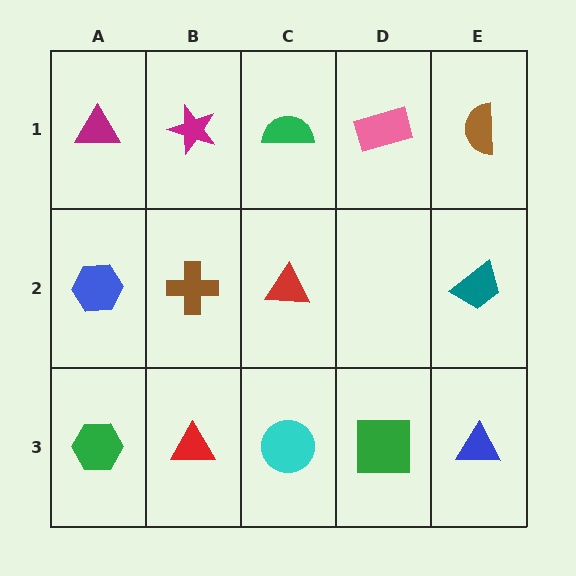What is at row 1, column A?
A magenta triangle.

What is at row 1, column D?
A pink rectangle.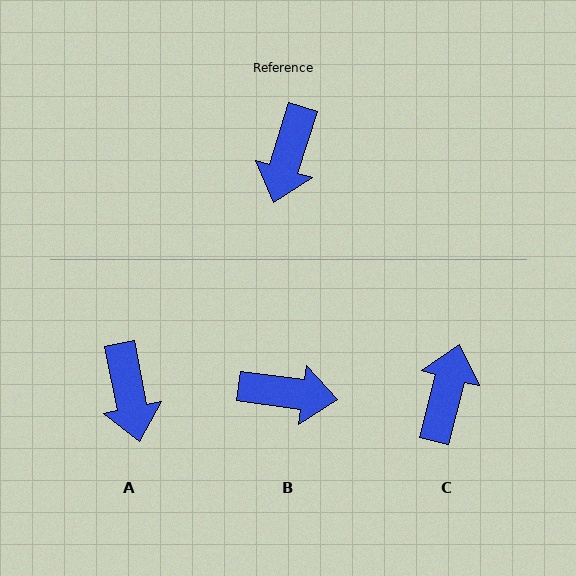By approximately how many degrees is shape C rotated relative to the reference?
Approximately 177 degrees clockwise.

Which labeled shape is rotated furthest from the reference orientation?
C, about 177 degrees away.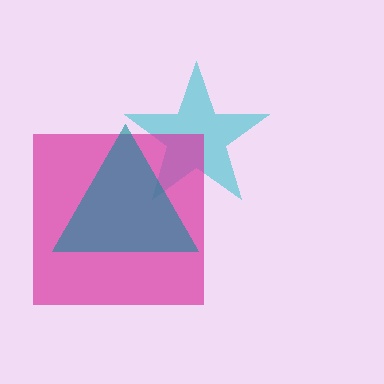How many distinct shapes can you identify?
There are 3 distinct shapes: a cyan star, a magenta square, a teal triangle.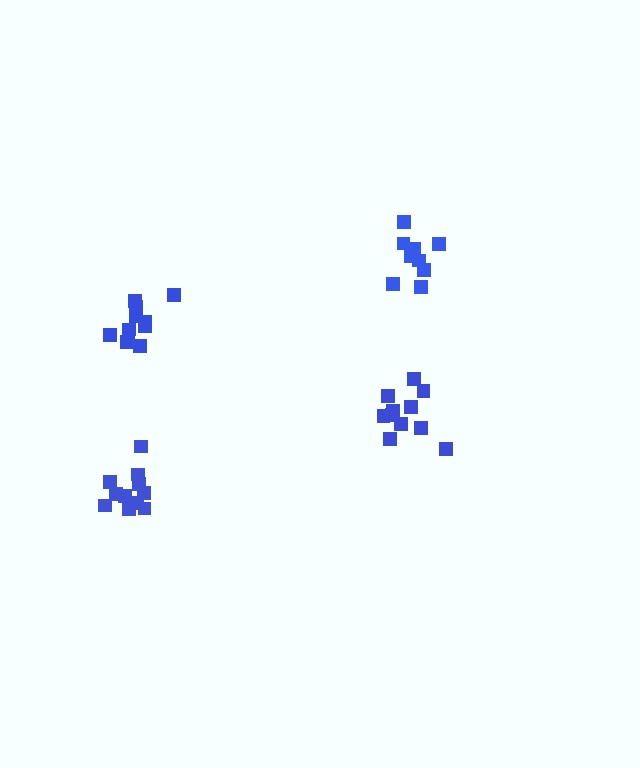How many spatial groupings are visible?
There are 4 spatial groupings.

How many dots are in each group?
Group 1: 11 dots, Group 2: 11 dots, Group 3: 11 dots, Group 4: 9 dots (42 total).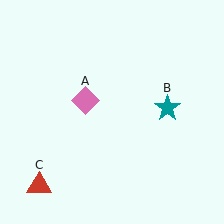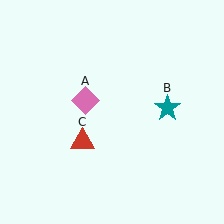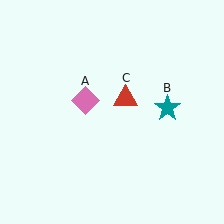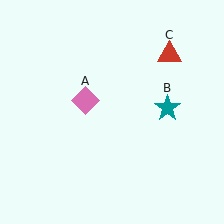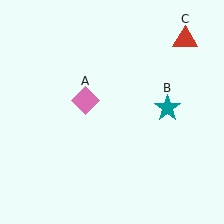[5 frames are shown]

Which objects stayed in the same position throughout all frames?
Pink diamond (object A) and teal star (object B) remained stationary.